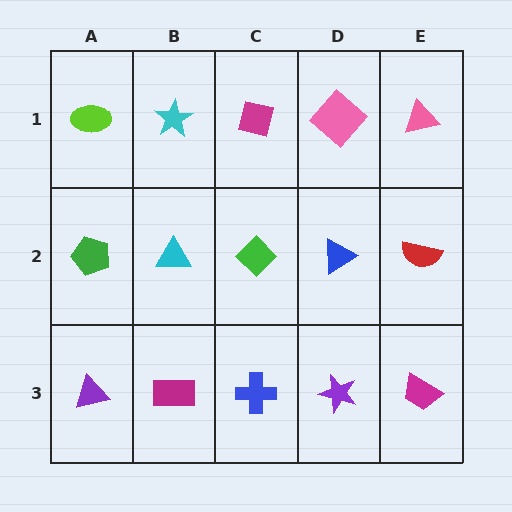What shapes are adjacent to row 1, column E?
A red semicircle (row 2, column E), a pink diamond (row 1, column D).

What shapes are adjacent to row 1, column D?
A blue triangle (row 2, column D), a magenta square (row 1, column C), a pink triangle (row 1, column E).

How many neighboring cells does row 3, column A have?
2.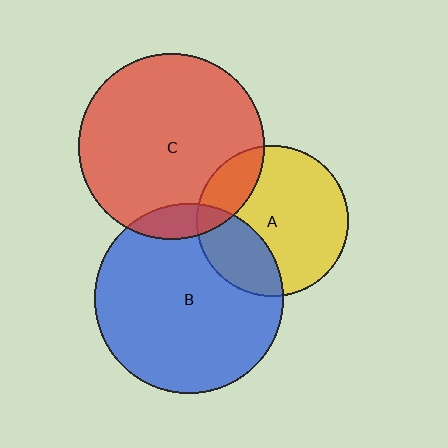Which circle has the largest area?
Circle B (blue).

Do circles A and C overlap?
Yes.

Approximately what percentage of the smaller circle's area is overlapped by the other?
Approximately 20%.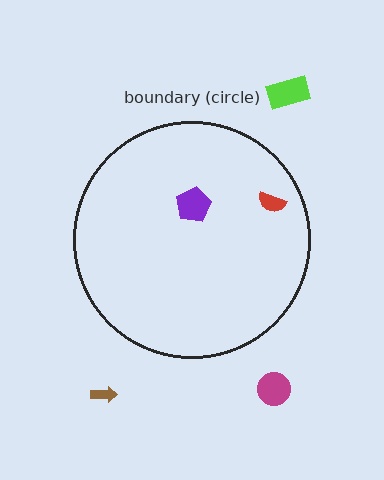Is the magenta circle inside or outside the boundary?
Outside.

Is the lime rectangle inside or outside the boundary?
Outside.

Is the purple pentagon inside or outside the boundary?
Inside.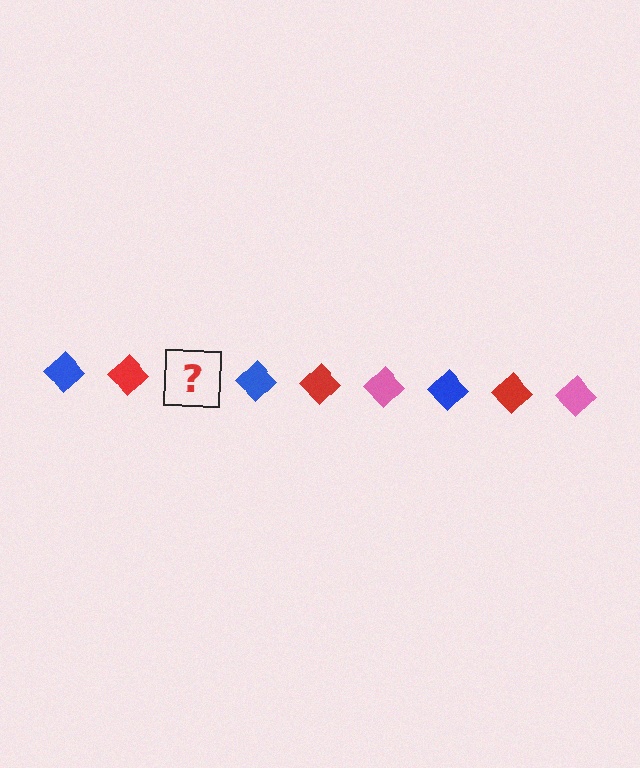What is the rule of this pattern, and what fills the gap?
The rule is that the pattern cycles through blue, red, pink diamonds. The gap should be filled with a pink diamond.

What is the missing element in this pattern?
The missing element is a pink diamond.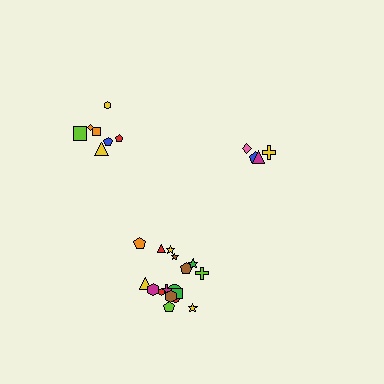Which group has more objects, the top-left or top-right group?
The top-left group.